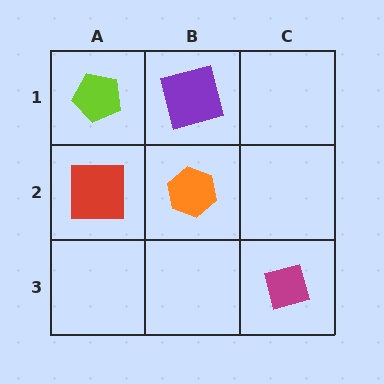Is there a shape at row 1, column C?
No, that cell is empty.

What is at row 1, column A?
A lime pentagon.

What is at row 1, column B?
A purple square.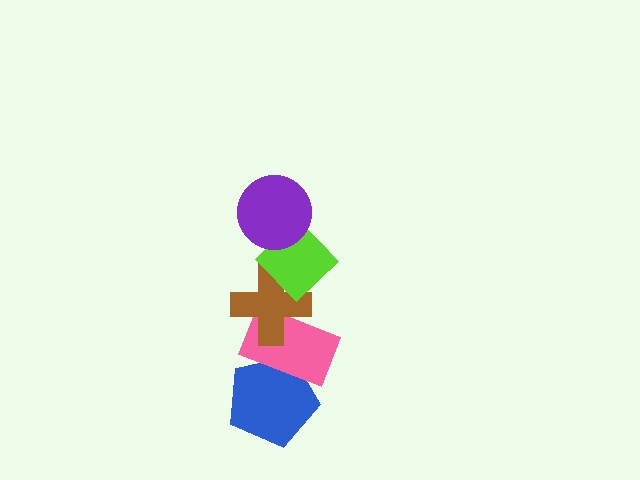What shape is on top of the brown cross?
The lime diamond is on top of the brown cross.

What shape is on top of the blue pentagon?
The pink rectangle is on top of the blue pentagon.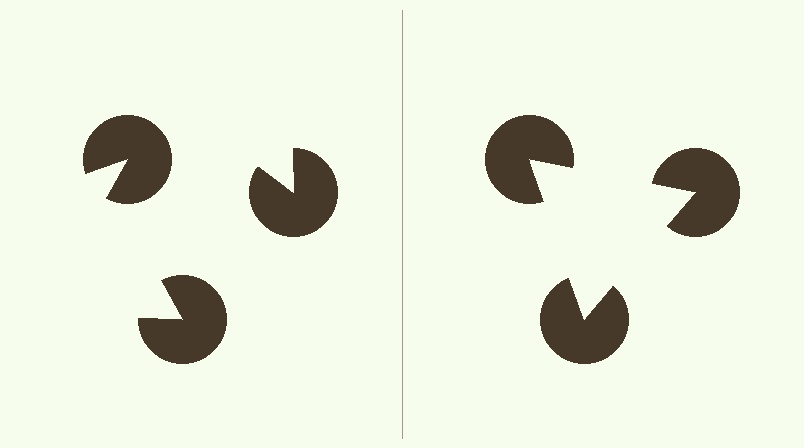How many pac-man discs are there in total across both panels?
6 — 3 on each side.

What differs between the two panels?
The pac-man discs are positioned identically on both sides; only the wedge orientations differ. On the right they align to a triangle; on the left they are misaligned.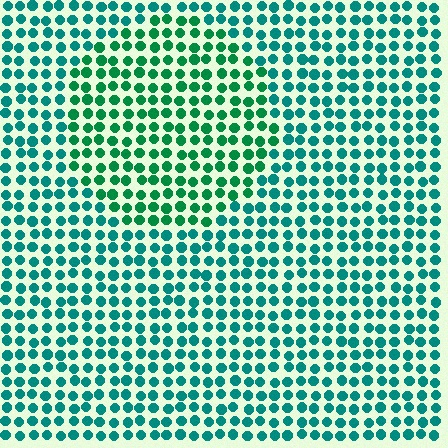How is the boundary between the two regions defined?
The boundary is defined purely by a slight shift in hue (about 27 degrees). Spacing, size, and orientation are identical on both sides.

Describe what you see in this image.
The image is filled with small teal elements in a uniform arrangement. A circle-shaped region is visible where the elements are tinted to a slightly different hue, forming a subtle color boundary.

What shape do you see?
I see a circle.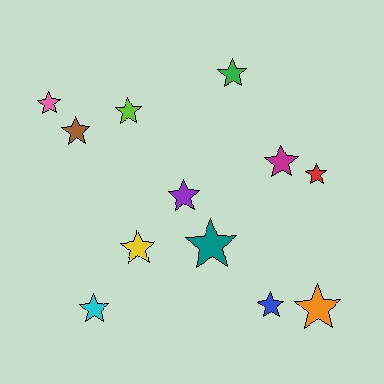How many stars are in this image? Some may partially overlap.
There are 12 stars.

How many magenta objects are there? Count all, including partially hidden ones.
There is 1 magenta object.